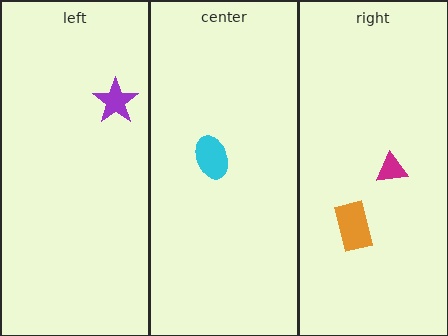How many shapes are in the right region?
2.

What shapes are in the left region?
The purple star.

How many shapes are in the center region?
1.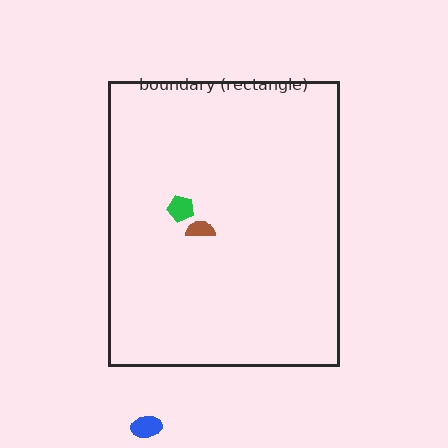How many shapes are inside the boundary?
2 inside, 1 outside.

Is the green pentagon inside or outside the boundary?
Inside.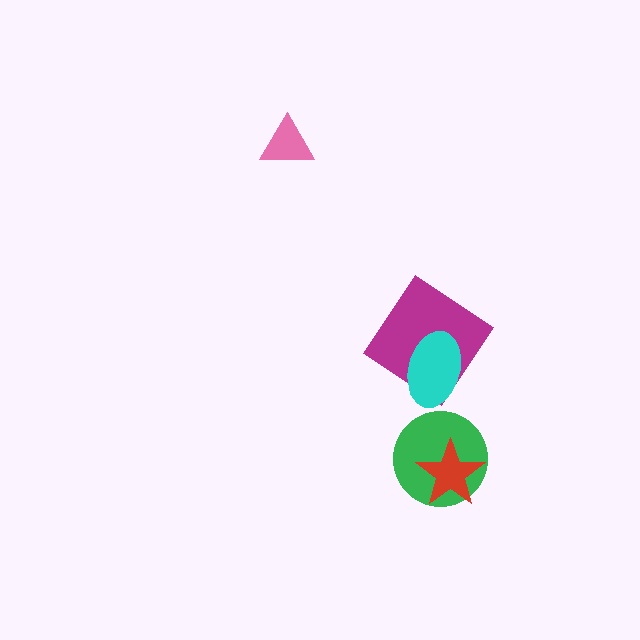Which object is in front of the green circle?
The red star is in front of the green circle.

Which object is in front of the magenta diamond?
The cyan ellipse is in front of the magenta diamond.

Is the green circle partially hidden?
Yes, it is partially covered by another shape.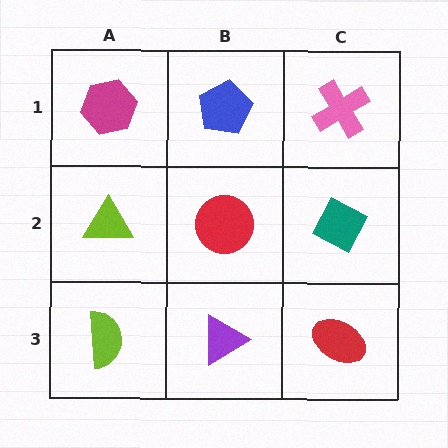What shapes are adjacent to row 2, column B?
A blue pentagon (row 1, column B), a purple triangle (row 3, column B), a lime triangle (row 2, column A), a teal diamond (row 2, column C).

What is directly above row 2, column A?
A magenta hexagon.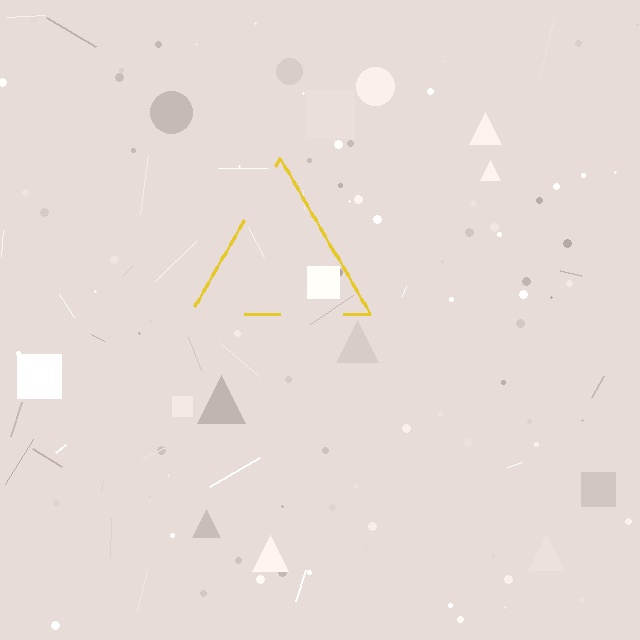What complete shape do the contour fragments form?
The contour fragments form a triangle.